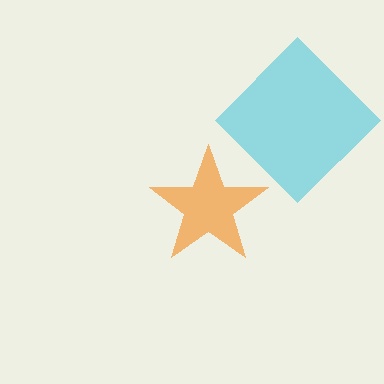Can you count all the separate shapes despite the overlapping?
Yes, there are 2 separate shapes.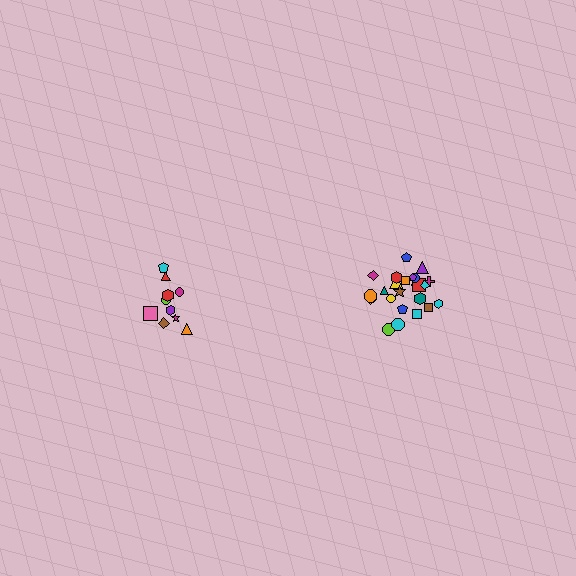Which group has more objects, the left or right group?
The right group.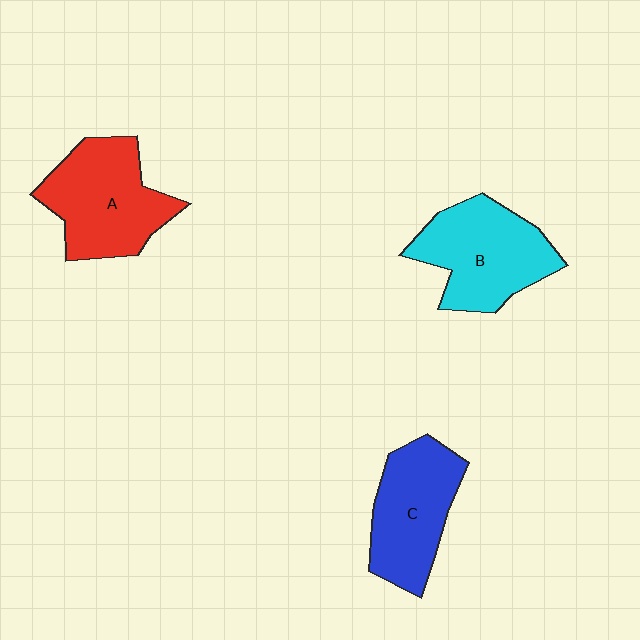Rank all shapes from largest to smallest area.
From largest to smallest: A (red), B (cyan), C (blue).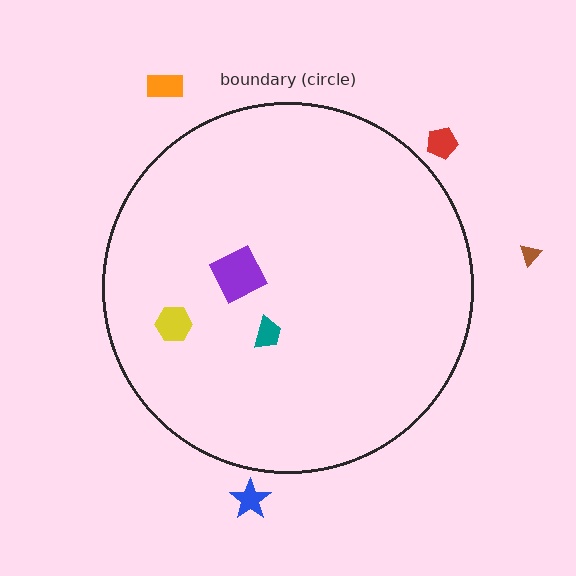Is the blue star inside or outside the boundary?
Outside.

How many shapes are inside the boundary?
3 inside, 4 outside.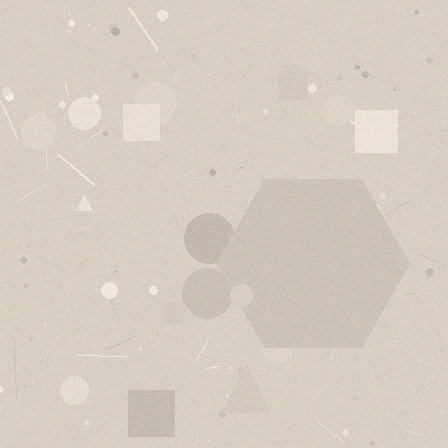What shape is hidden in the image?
A hexagon is hidden in the image.